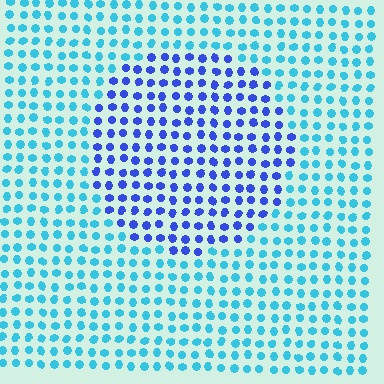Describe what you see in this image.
The image is filled with small cyan elements in a uniform arrangement. A circle-shaped region is visible where the elements are tinted to a slightly different hue, forming a subtle color boundary.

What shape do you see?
I see a circle.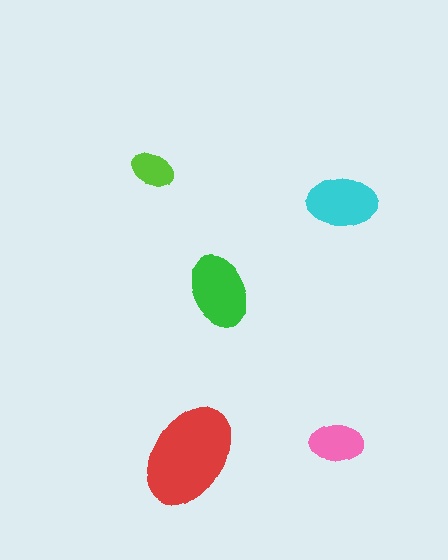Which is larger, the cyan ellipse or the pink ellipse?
The cyan one.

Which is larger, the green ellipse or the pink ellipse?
The green one.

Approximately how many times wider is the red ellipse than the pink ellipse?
About 2 times wider.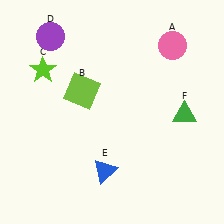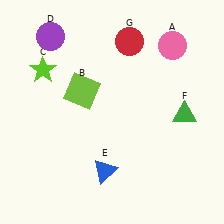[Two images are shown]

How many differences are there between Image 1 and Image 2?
There is 1 difference between the two images.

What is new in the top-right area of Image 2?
A red circle (G) was added in the top-right area of Image 2.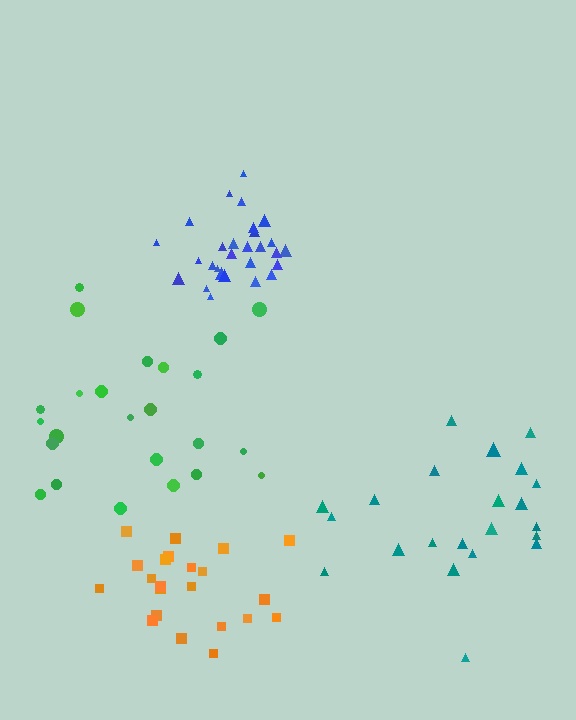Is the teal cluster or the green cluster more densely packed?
Teal.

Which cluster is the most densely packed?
Blue.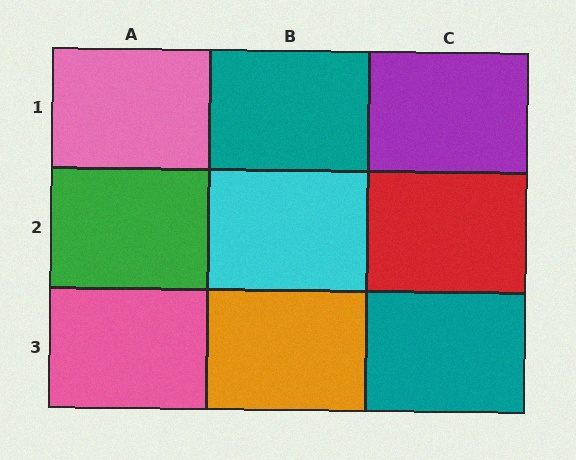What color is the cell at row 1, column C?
Purple.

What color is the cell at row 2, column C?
Red.